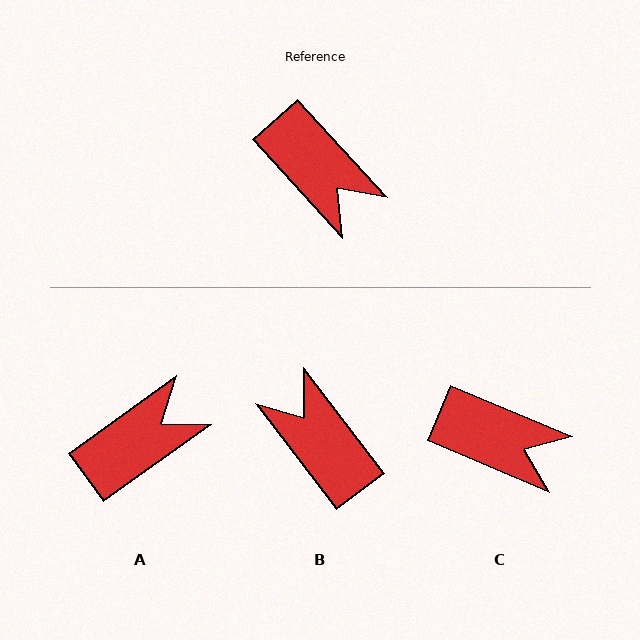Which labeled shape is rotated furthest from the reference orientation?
B, about 175 degrees away.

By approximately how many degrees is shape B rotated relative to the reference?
Approximately 175 degrees counter-clockwise.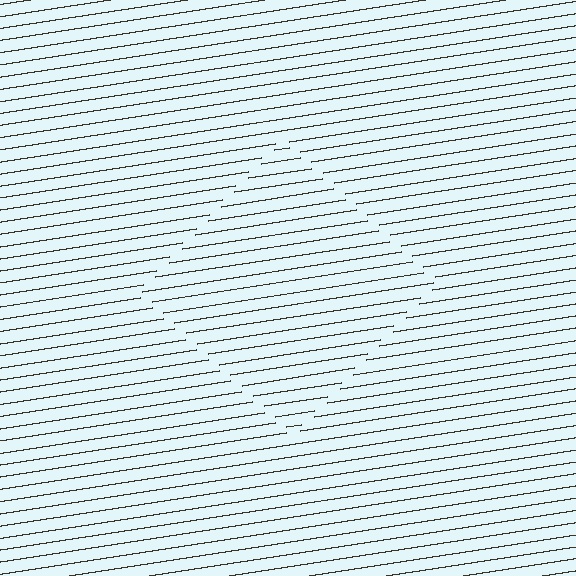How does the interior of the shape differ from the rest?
The interior of the shape contains the same grating, shifted by half a period — the contour is defined by the phase discontinuity where line-ends from the inner and outer gratings abut.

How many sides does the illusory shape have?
4 sides — the line-ends trace a square.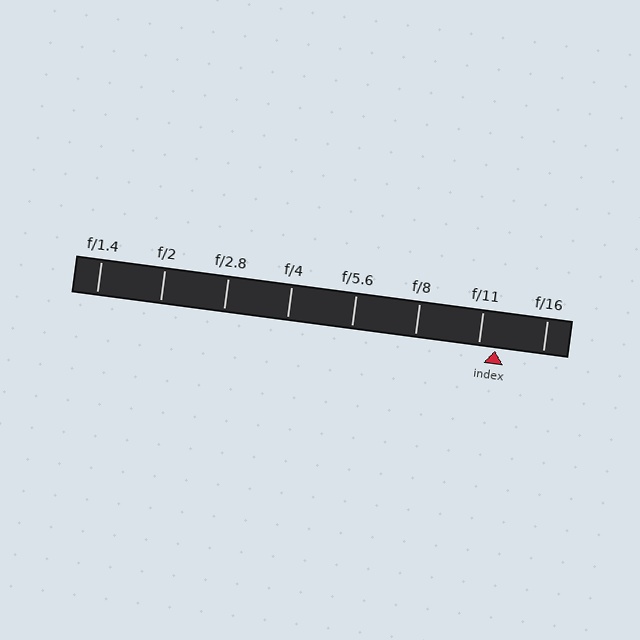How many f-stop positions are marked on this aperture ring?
There are 8 f-stop positions marked.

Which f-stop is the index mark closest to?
The index mark is closest to f/11.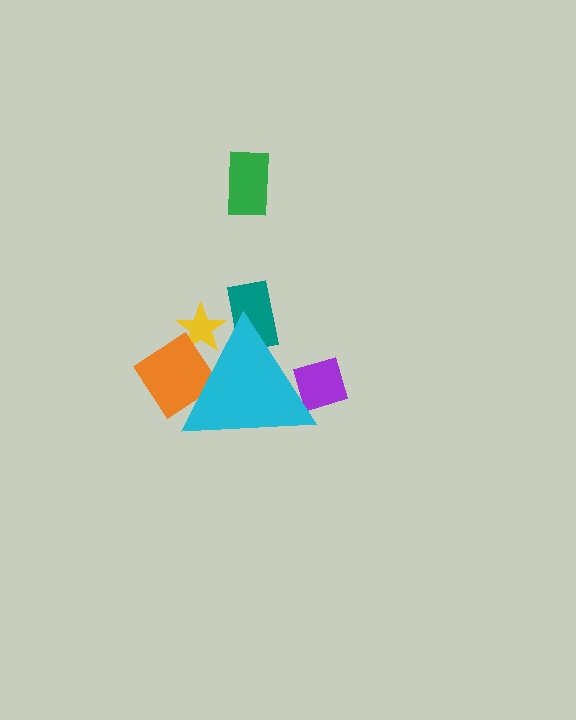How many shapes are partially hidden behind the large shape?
4 shapes are partially hidden.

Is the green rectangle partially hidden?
No, the green rectangle is fully visible.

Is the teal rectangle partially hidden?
Yes, the teal rectangle is partially hidden behind the cyan triangle.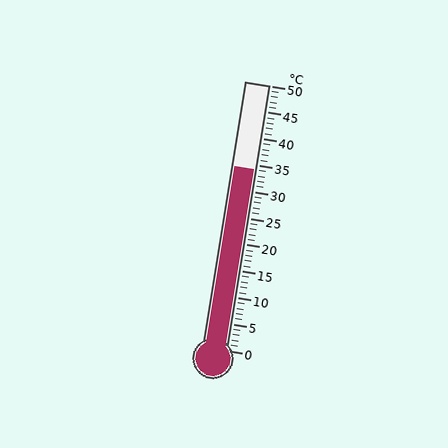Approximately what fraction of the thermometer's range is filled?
The thermometer is filled to approximately 70% of its range.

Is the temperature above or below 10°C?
The temperature is above 10°C.